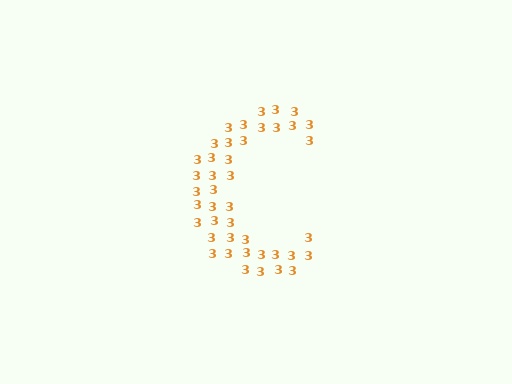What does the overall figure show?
The overall figure shows the letter C.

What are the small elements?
The small elements are digit 3's.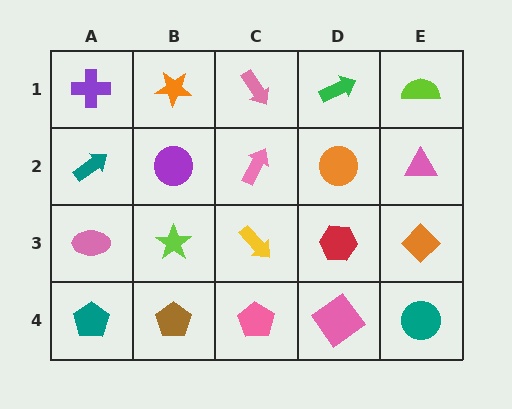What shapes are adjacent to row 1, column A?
A teal arrow (row 2, column A), an orange star (row 1, column B).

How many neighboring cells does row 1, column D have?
3.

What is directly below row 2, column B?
A lime star.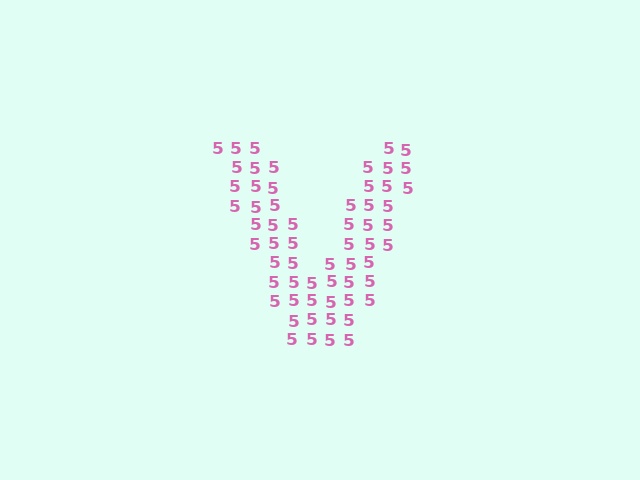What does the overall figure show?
The overall figure shows the letter V.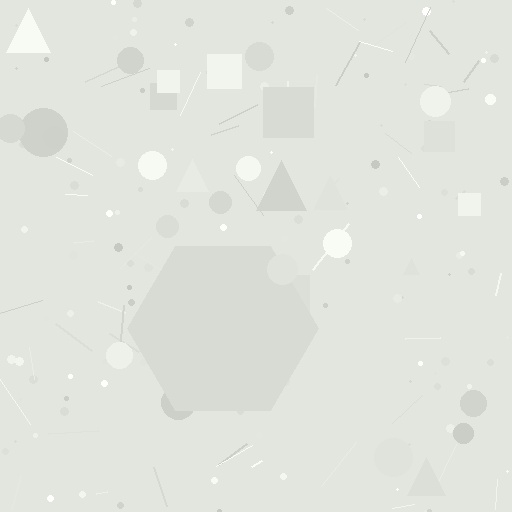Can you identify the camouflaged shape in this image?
The camouflaged shape is a hexagon.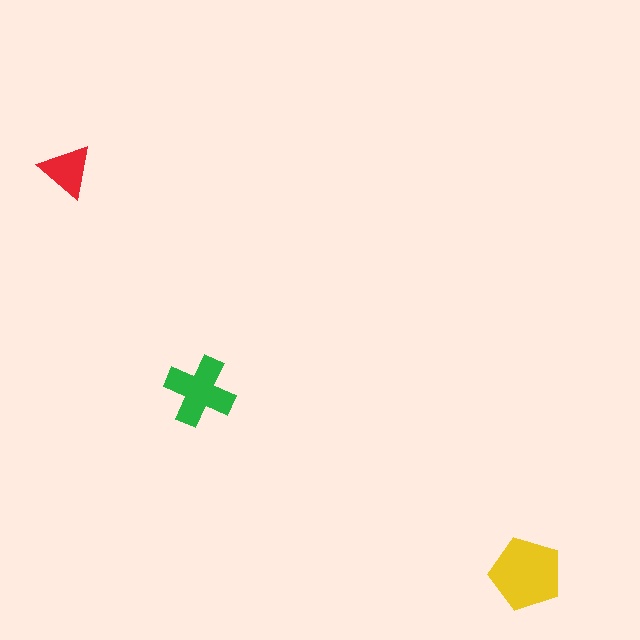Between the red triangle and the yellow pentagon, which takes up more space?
The yellow pentagon.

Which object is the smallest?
The red triangle.